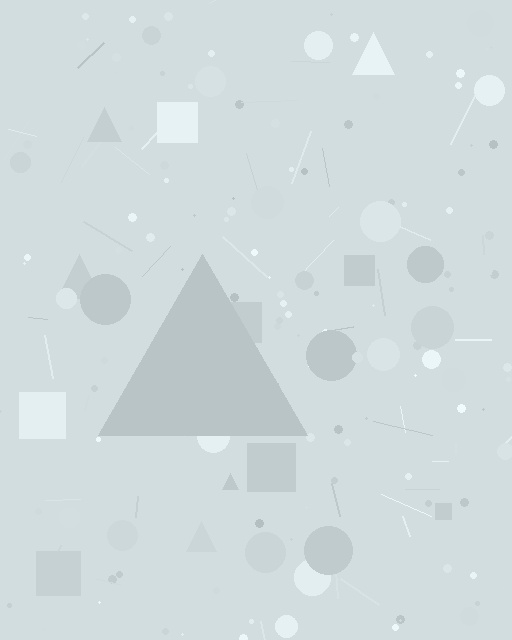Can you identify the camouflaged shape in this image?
The camouflaged shape is a triangle.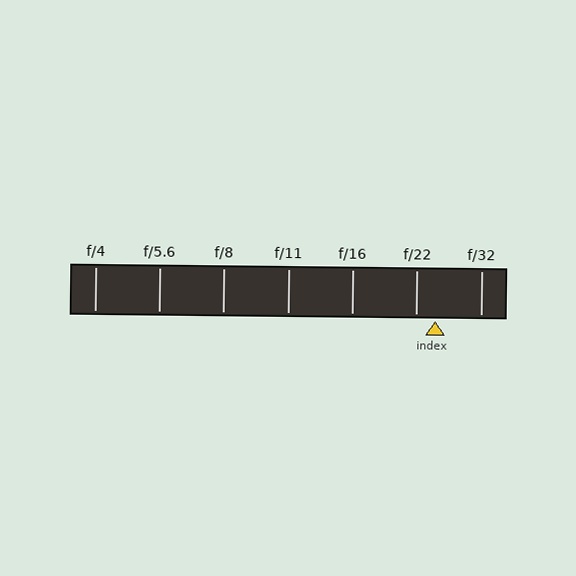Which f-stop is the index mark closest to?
The index mark is closest to f/22.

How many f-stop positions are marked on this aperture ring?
There are 7 f-stop positions marked.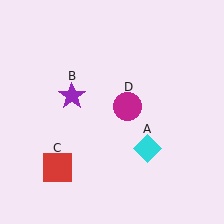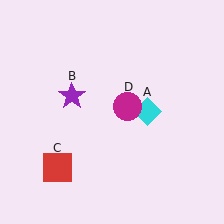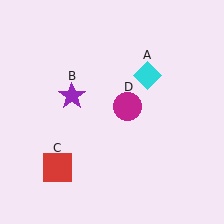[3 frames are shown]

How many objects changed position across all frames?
1 object changed position: cyan diamond (object A).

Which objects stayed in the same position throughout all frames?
Purple star (object B) and red square (object C) and magenta circle (object D) remained stationary.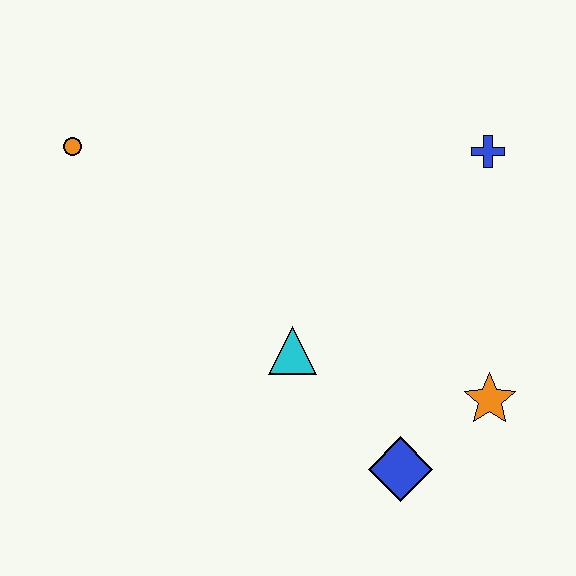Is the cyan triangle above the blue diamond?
Yes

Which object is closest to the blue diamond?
The orange star is closest to the blue diamond.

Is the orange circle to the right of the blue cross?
No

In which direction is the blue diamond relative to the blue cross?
The blue diamond is below the blue cross.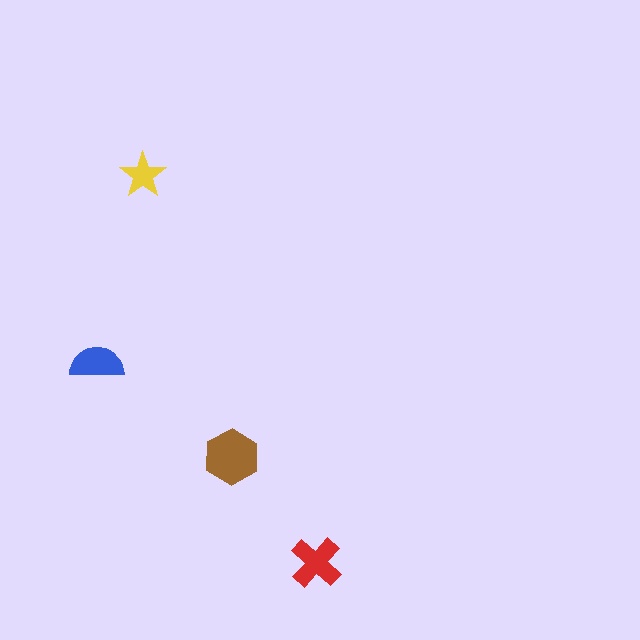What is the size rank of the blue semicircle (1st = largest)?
3rd.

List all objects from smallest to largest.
The yellow star, the blue semicircle, the red cross, the brown hexagon.